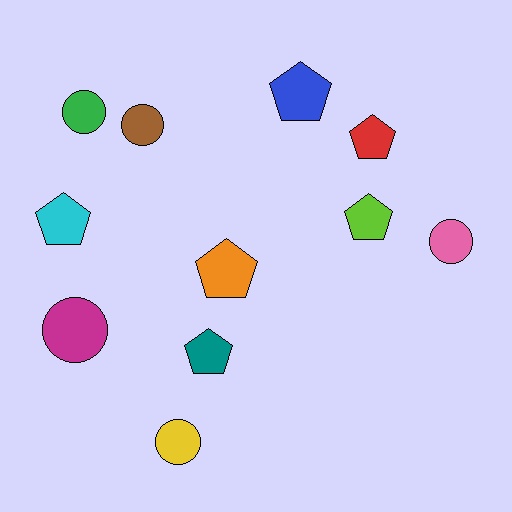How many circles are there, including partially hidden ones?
There are 5 circles.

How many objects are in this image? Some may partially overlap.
There are 11 objects.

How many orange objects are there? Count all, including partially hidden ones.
There is 1 orange object.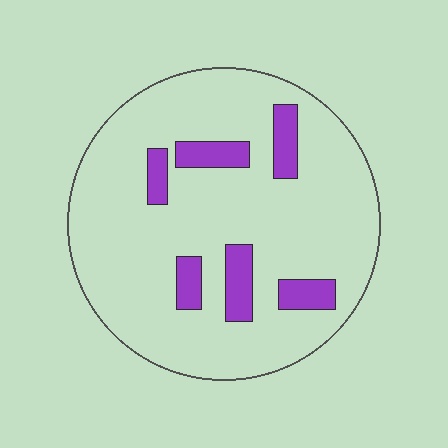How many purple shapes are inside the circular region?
6.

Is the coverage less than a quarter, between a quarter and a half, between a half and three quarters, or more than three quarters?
Less than a quarter.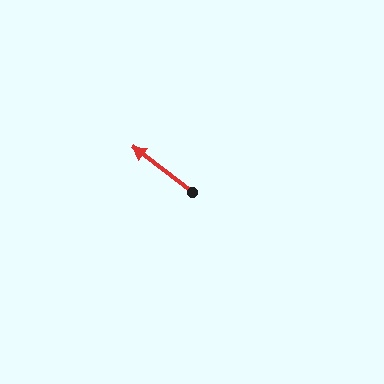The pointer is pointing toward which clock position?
Roughly 10 o'clock.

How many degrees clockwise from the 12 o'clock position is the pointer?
Approximately 307 degrees.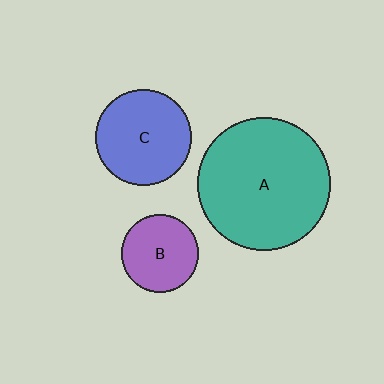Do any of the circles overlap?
No, none of the circles overlap.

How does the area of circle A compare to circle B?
Approximately 3.0 times.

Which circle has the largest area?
Circle A (teal).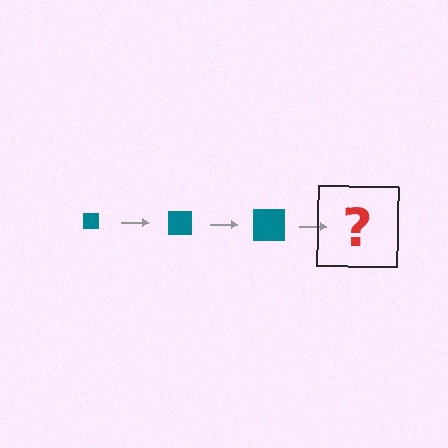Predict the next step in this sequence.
The next step is a teal square, larger than the previous one.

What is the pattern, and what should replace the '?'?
The pattern is that the square gets progressively larger each step. The '?' should be a teal square, larger than the previous one.